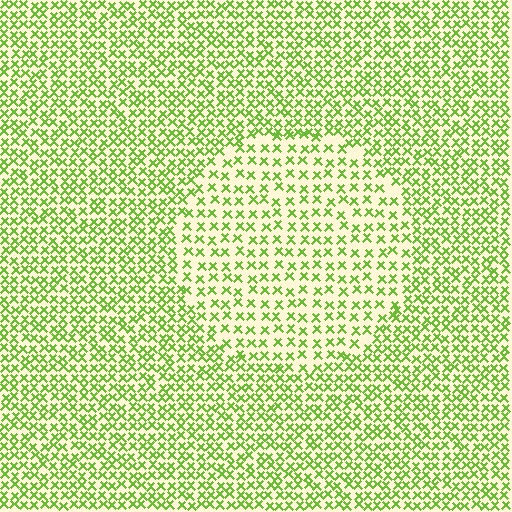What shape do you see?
I see a circle.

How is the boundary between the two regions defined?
The boundary is defined by a change in element density (approximately 1.7x ratio). All elements are the same color, size, and shape.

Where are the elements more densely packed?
The elements are more densely packed outside the circle boundary.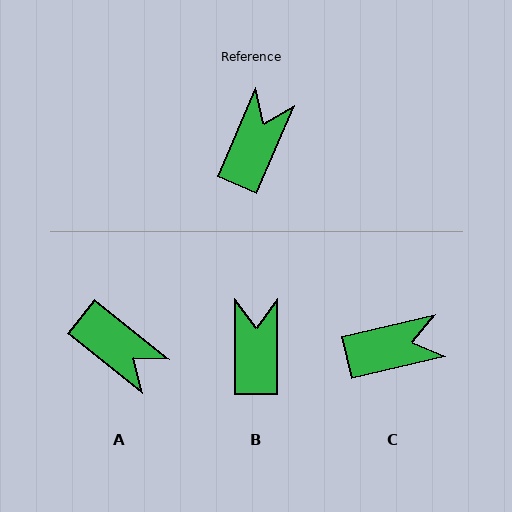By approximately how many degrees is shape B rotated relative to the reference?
Approximately 23 degrees counter-clockwise.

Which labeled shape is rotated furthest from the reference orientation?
A, about 105 degrees away.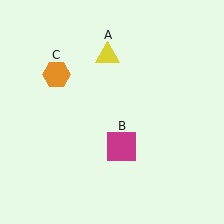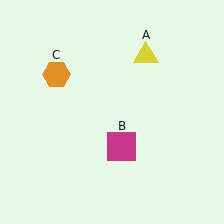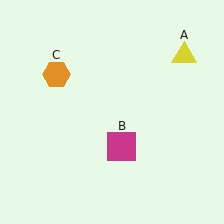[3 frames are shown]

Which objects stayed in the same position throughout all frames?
Magenta square (object B) and orange hexagon (object C) remained stationary.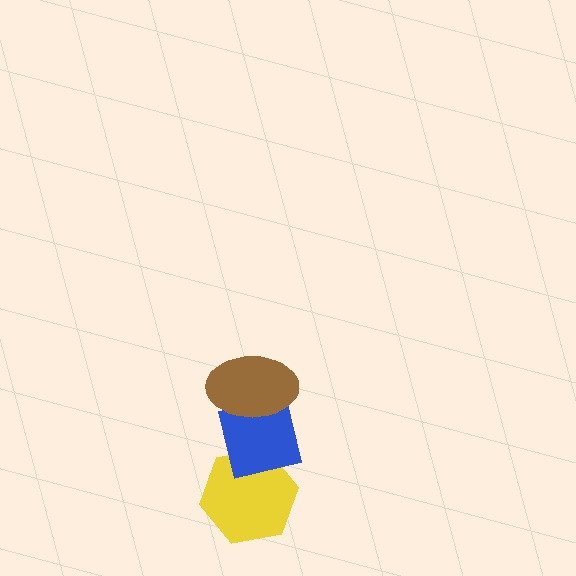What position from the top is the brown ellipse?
The brown ellipse is 1st from the top.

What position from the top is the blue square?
The blue square is 2nd from the top.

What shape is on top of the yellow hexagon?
The blue square is on top of the yellow hexagon.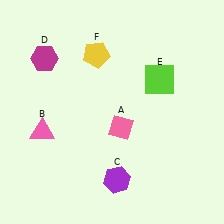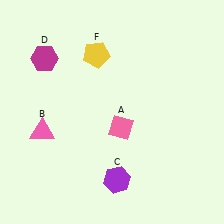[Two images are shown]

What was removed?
The lime square (E) was removed in Image 2.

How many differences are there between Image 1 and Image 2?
There is 1 difference between the two images.